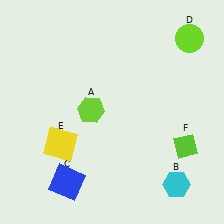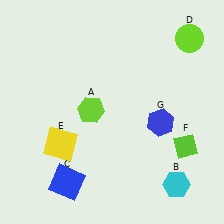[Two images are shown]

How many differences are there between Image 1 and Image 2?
There is 1 difference between the two images.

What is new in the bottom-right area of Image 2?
A blue hexagon (G) was added in the bottom-right area of Image 2.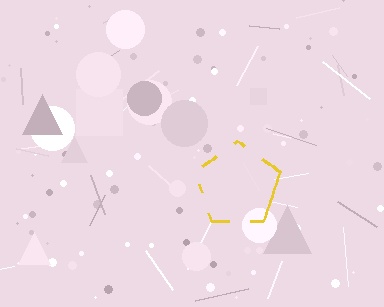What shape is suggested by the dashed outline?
The dashed outline suggests a pentagon.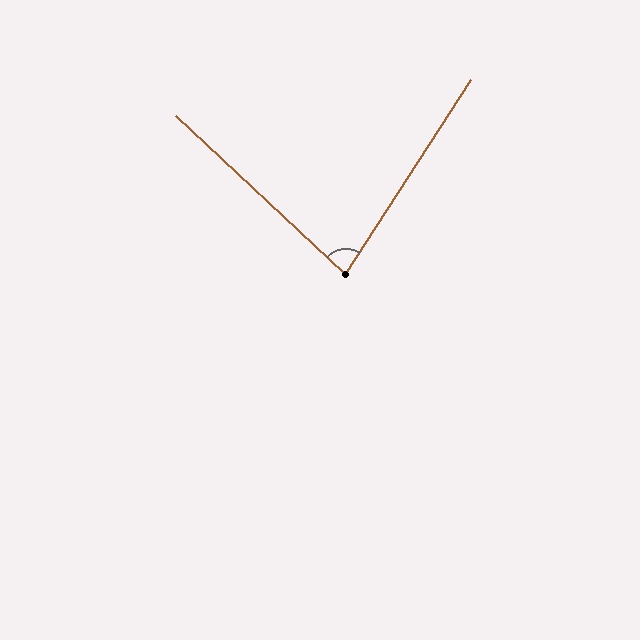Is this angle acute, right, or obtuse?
It is acute.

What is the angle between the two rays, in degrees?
Approximately 80 degrees.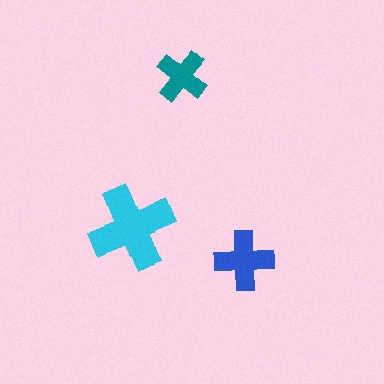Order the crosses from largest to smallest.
the cyan one, the blue one, the teal one.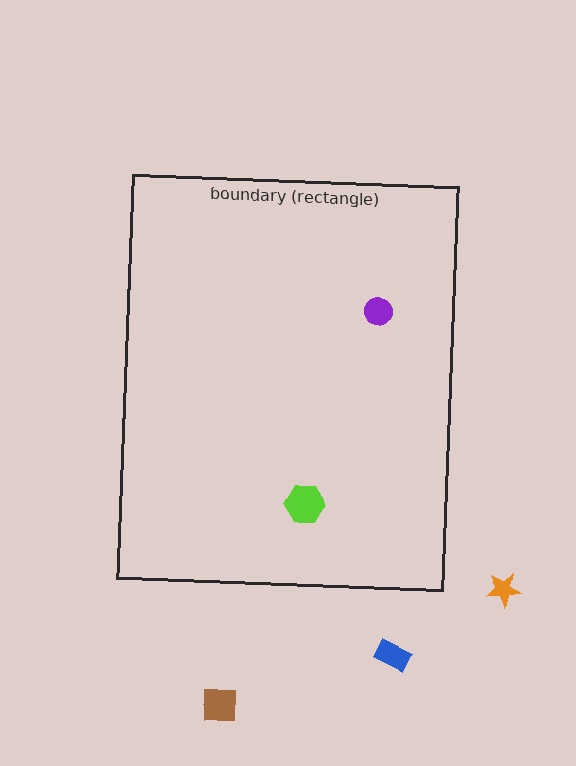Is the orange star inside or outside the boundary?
Outside.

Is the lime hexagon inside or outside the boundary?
Inside.